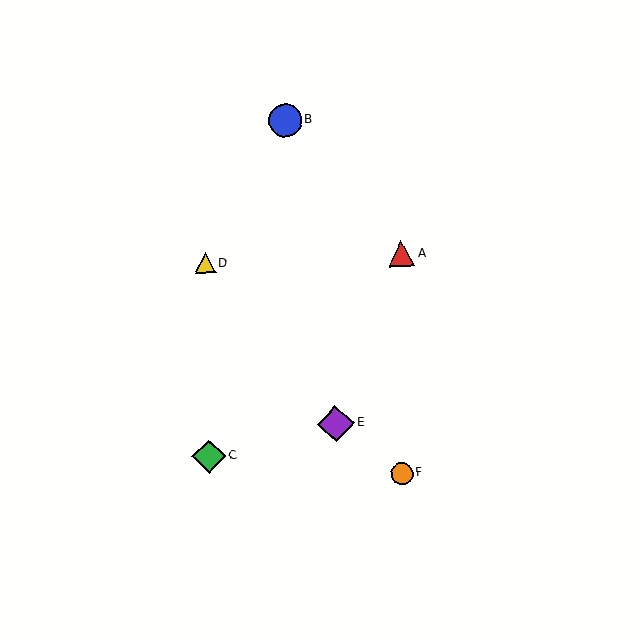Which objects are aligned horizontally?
Objects A, D are aligned horizontally.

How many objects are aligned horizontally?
2 objects (A, D) are aligned horizontally.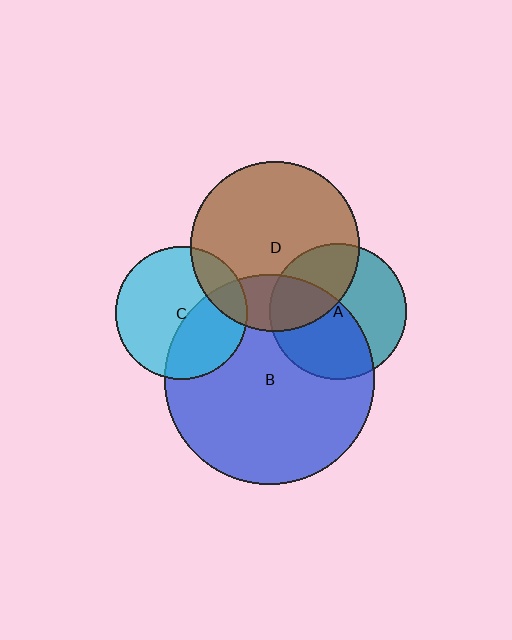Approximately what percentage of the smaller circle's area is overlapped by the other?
Approximately 50%.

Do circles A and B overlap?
Yes.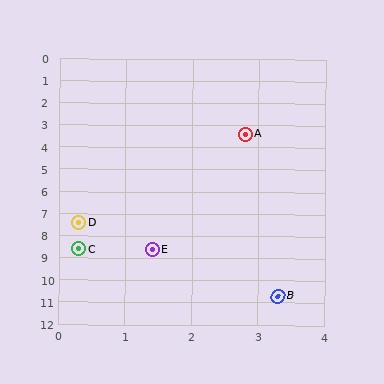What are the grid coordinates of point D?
Point D is at approximately (0.3, 7.4).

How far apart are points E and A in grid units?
Points E and A are about 5.4 grid units apart.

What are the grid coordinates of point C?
Point C is at approximately (0.3, 8.6).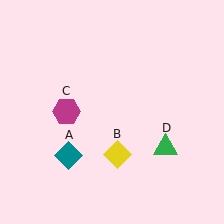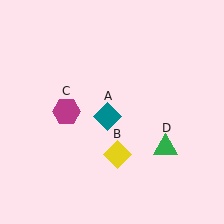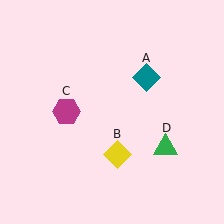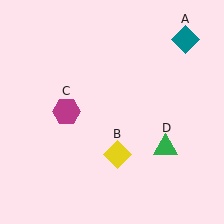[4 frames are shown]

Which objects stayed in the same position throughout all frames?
Yellow diamond (object B) and magenta hexagon (object C) and green triangle (object D) remained stationary.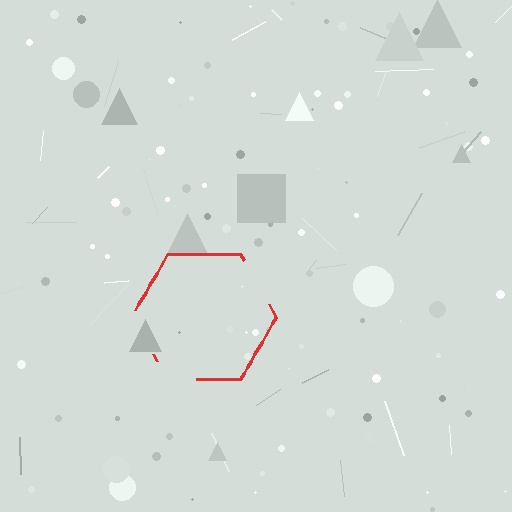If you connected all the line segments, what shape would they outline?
They would outline a hexagon.